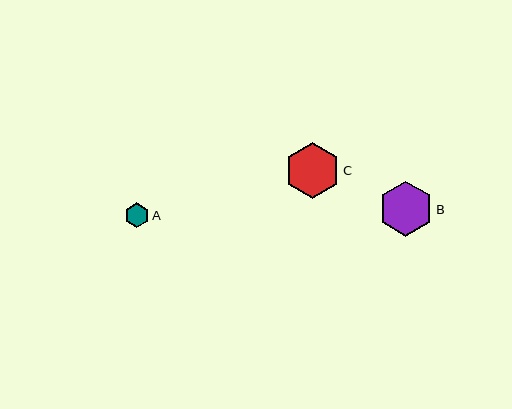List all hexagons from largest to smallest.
From largest to smallest: C, B, A.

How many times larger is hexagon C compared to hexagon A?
Hexagon C is approximately 2.2 times the size of hexagon A.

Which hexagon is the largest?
Hexagon C is the largest with a size of approximately 56 pixels.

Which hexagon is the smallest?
Hexagon A is the smallest with a size of approximately 25 pixels.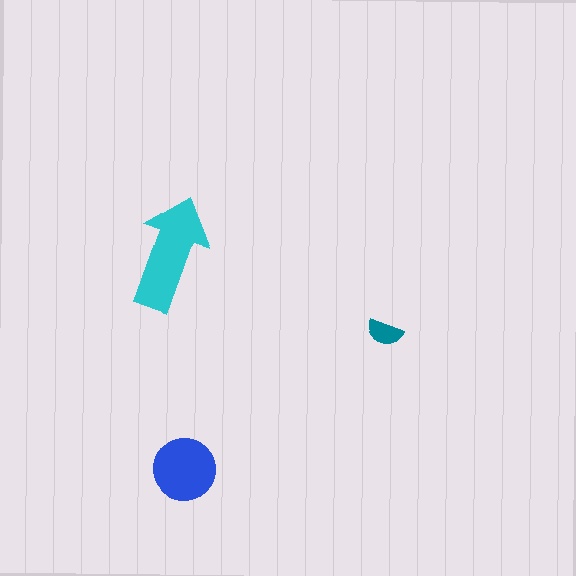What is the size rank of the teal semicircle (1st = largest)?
3rd.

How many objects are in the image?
There are 3 objects in the image.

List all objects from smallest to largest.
The teal semicircle, the blue circle, the cyan arrow.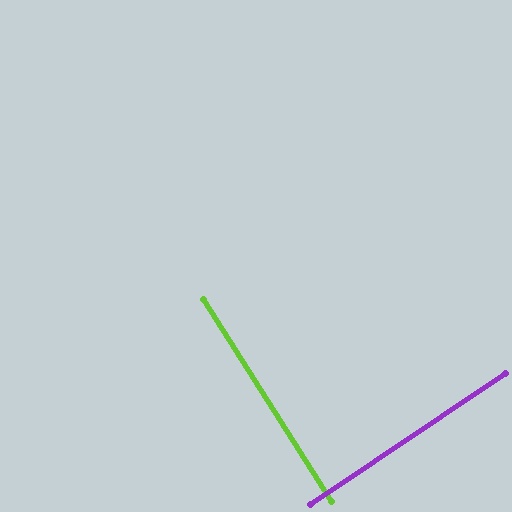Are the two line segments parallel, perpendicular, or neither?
Perpendicular — they meet at approximately 89°.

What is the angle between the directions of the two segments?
Approximately 89 degrees.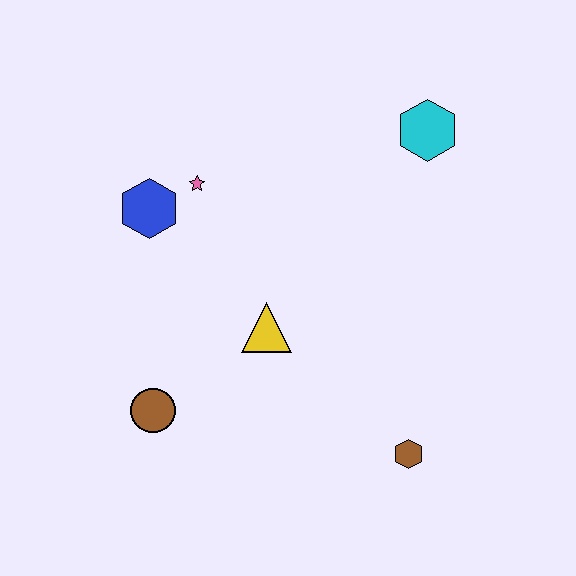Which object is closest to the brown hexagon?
The yellow triangle is closest to the brown hexagon.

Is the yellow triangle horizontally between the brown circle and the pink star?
No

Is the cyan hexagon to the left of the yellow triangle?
No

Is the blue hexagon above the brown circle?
Yes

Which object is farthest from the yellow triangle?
The cyan hexagon is farthest from the yellow triangle.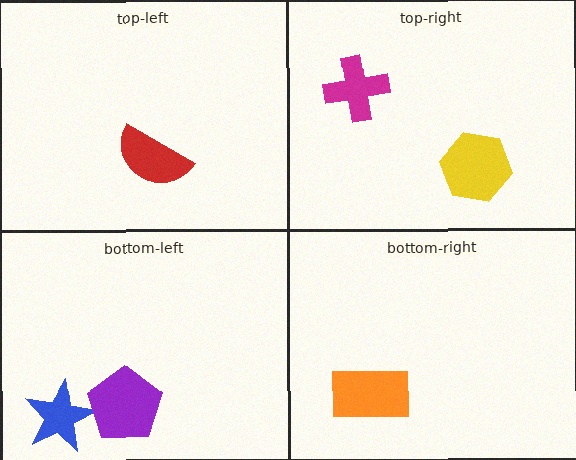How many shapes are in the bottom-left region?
2.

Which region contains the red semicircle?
The top-left region.